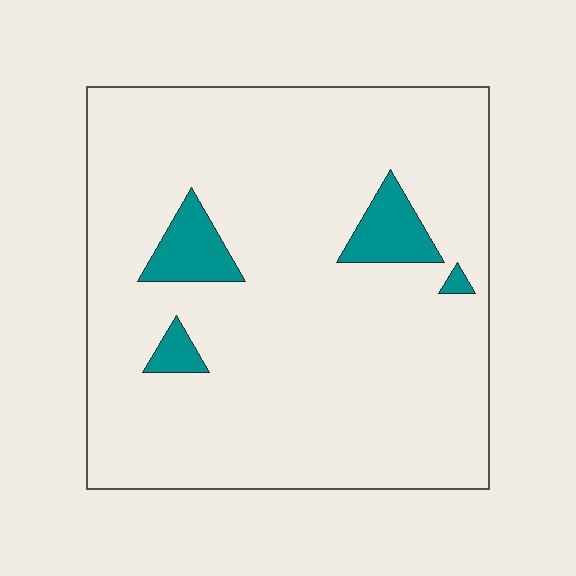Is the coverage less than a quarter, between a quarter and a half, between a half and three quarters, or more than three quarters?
Less than a quarter.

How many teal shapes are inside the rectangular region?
4.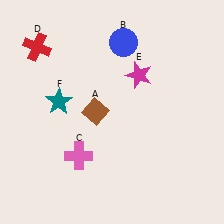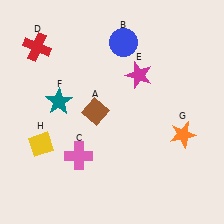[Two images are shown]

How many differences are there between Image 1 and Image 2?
There are 2 differences between the two images.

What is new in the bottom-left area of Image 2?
A yellow diamond (H) was added in the bottom-left area of Image 2.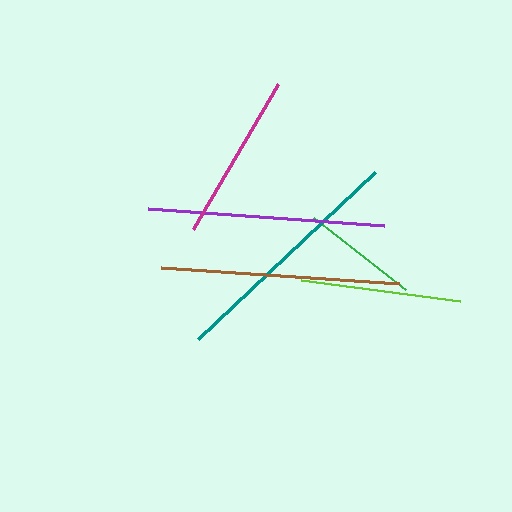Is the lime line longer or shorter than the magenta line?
The magenta line is longer than the lime line.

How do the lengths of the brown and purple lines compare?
The brown and purple lines are approximately the same length.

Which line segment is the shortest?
The green line is the shortest at approximately 117 pixels.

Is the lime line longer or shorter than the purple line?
The purple line is longer than the lime line.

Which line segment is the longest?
The teal line is the longest at approximately 243 pixels.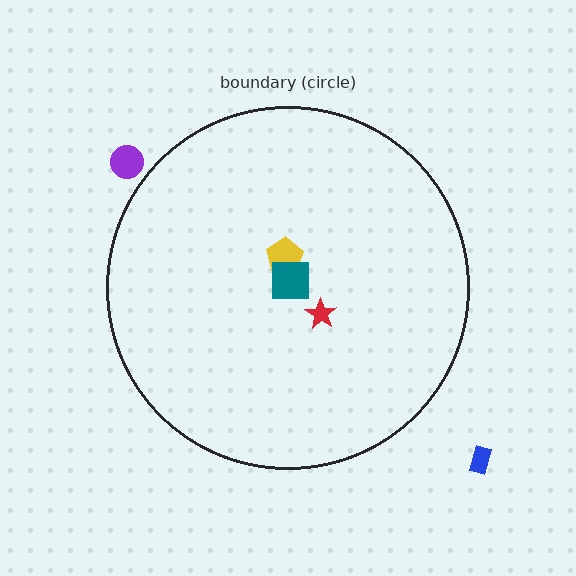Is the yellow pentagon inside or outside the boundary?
Inside.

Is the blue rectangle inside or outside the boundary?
Outside.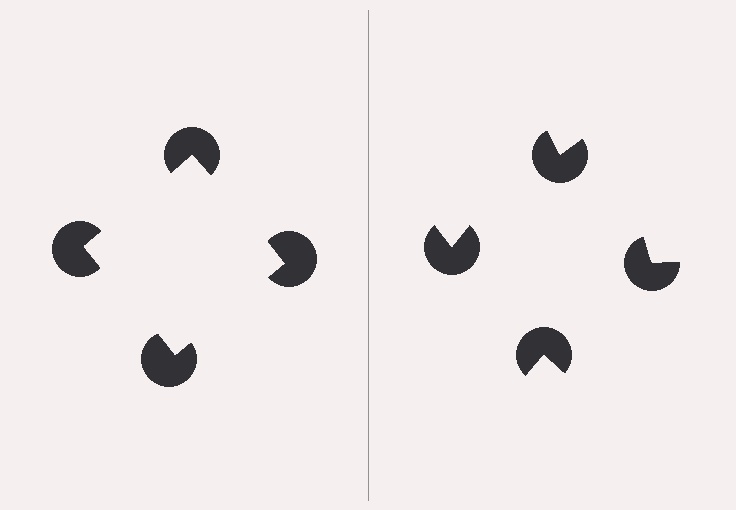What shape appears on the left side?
An illusory square.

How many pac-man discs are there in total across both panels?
8 — 4 on each side.